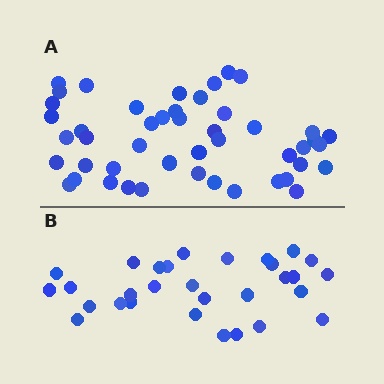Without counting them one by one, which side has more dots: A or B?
Region A (the top region) has more dots.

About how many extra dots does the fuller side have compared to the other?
Region A has approximately 15 more dots than region B.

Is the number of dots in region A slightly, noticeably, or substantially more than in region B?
Region A has substantially more. The ratio is roughly 1.6 to 1.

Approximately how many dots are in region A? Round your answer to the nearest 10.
About 50 dots. (The exact count is 47, which rounds to 50.)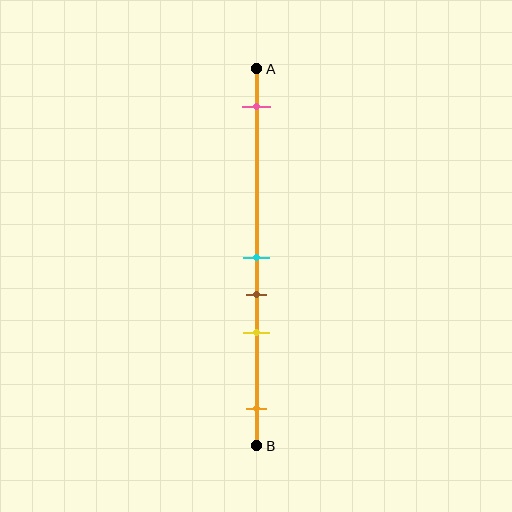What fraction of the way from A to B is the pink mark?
The pink mark is approximately 10% (0.1) of the way from A to B.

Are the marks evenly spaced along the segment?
No, the marks are not evenly spaced.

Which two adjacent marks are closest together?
The cyan and brown marks are the closest adjacent pair.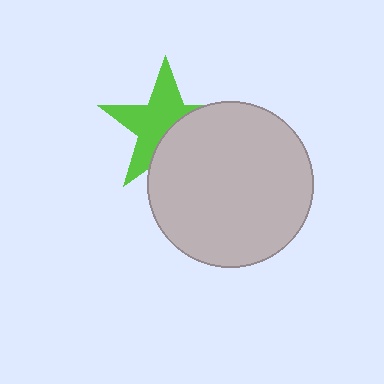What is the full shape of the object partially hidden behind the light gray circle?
The partially hidden object is a lime star.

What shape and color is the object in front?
The object in front is a light gray circle.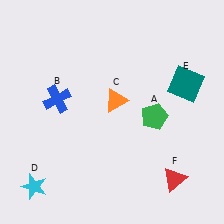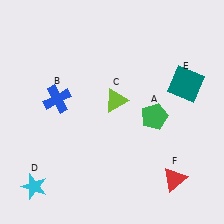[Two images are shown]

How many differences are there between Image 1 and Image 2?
There is 1 difference between the two images.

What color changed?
The triangle (C) changed from orange in Image 1 to lime in Image 2.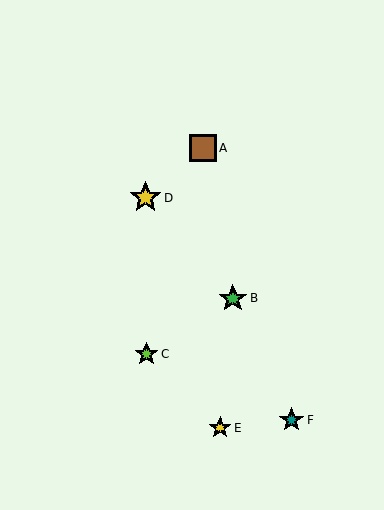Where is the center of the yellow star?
The center of the yellow star is at (220, 428).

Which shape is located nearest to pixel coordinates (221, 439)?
The yellow star (labeled E) at (220, 428) is nearest to that location.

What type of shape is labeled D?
Shape D is a yellow star.